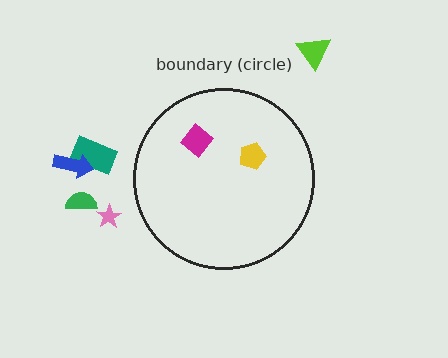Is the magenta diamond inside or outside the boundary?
Inside.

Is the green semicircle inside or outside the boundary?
Outside.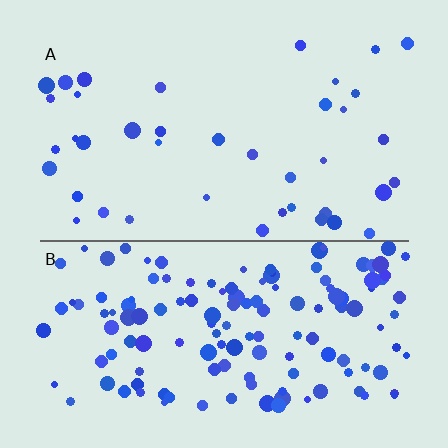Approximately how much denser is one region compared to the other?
Approximately 3.5× — region B over region A.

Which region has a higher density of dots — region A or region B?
B (the bottom).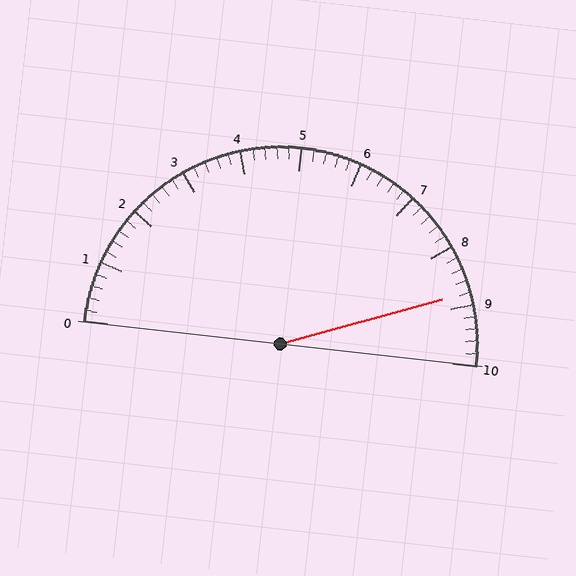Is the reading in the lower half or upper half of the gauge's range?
The reading is in the upper half of the range (0 to 10).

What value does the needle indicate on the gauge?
The needle indicates approximately 8.8.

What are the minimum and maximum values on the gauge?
The gauge ranges from 0 to 10.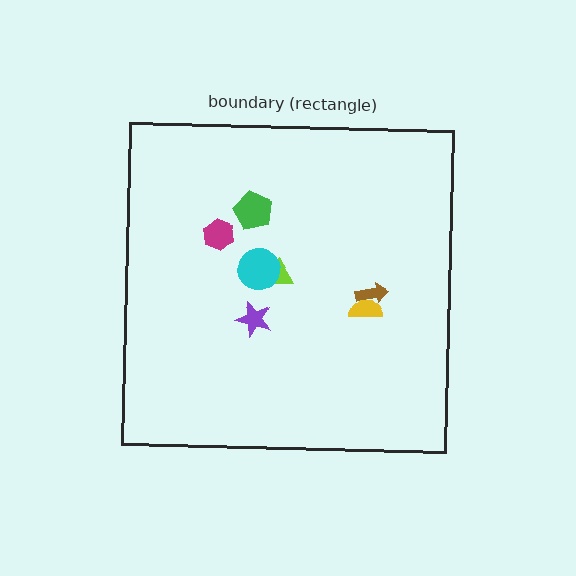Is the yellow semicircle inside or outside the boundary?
Inside.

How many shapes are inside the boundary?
7 inside, 0 outside.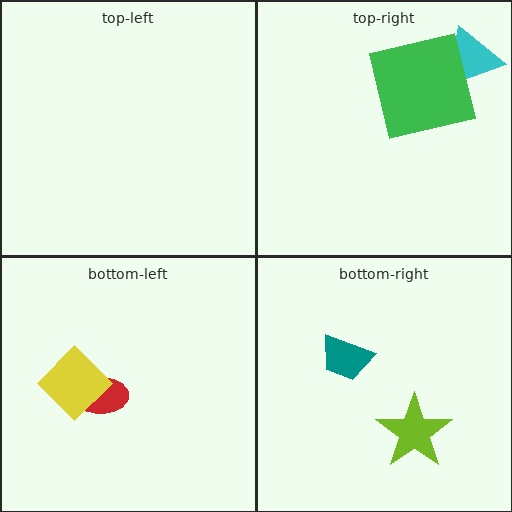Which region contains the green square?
The top-right region.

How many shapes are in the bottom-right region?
2.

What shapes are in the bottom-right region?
The teal trapezoid, the lime star.